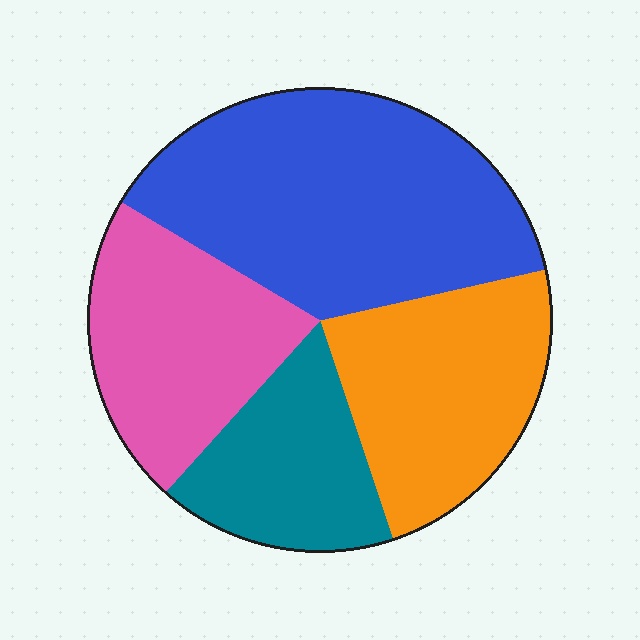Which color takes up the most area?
Blue, at roughly 40%.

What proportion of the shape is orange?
Orange takes up less than a quarter of the shape.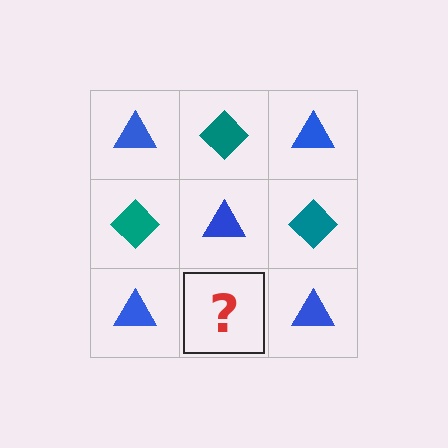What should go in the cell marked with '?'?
The missing cell should contain a teal diamond.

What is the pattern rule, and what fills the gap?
The rule is that it alternates blue triangle and teal diamond in a checkerboard pattern. The gap should be filled with a teal diamond.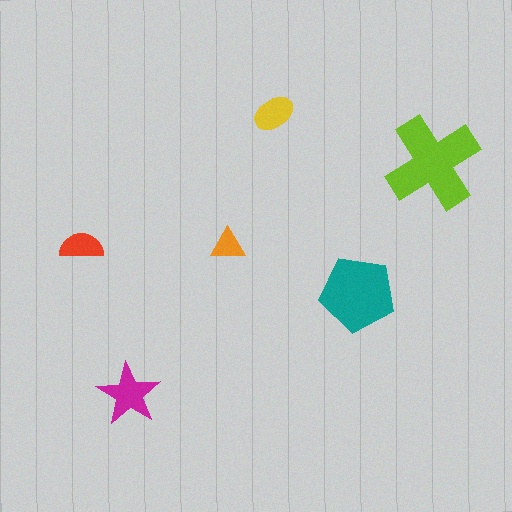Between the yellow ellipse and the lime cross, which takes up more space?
The lime cross.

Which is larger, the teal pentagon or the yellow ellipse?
The teal pentagon.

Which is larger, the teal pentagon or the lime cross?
The lime cross.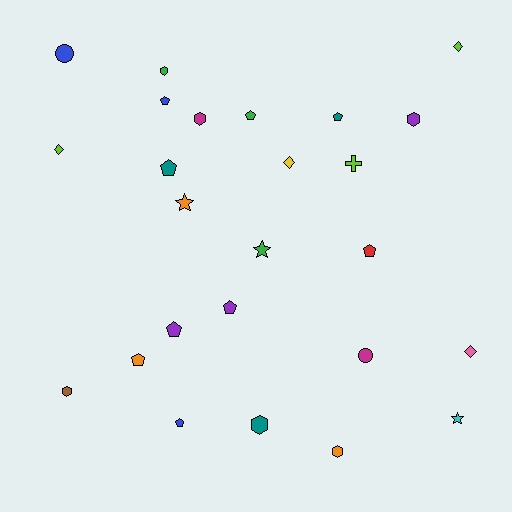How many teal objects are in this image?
There are 3 teal objects.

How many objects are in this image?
There are 25 objects.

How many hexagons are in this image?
There are 6 hexagons.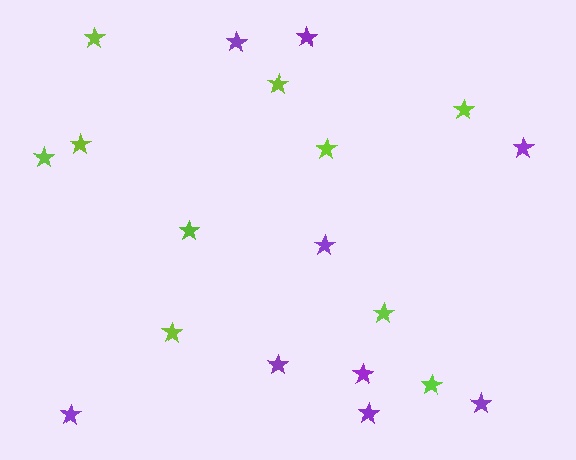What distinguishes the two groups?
There are 2 groups: one group of purple stars (9) and one group of lime stars (10).